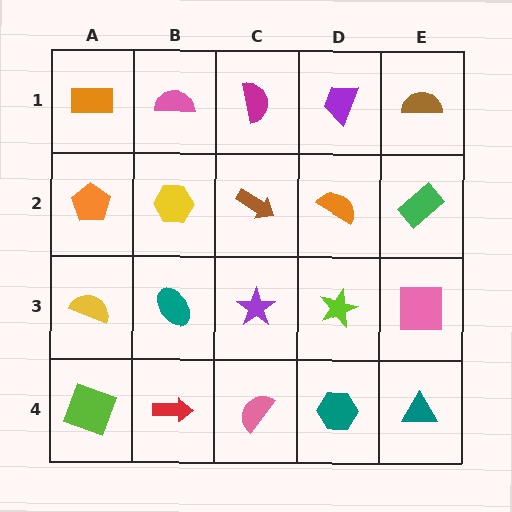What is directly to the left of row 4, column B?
A lime square.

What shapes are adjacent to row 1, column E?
A green rectangle (row 2, column E), a purple trapezoid (row 1, column D).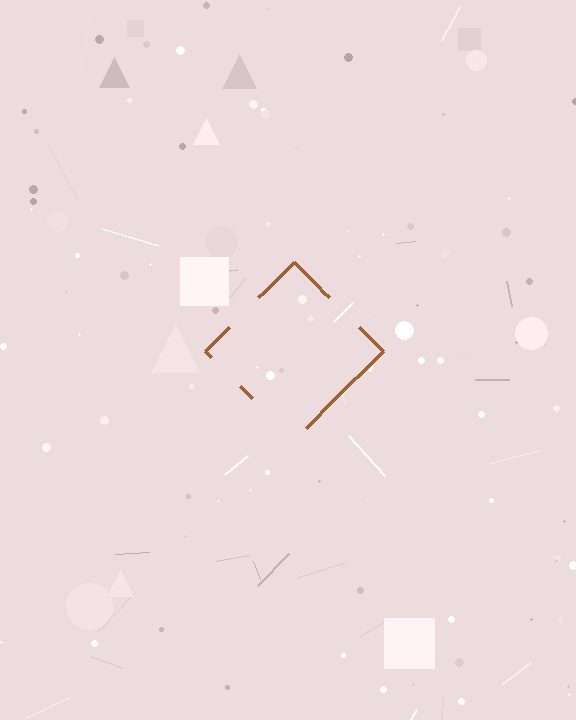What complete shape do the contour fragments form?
The contour fragments form a diamond.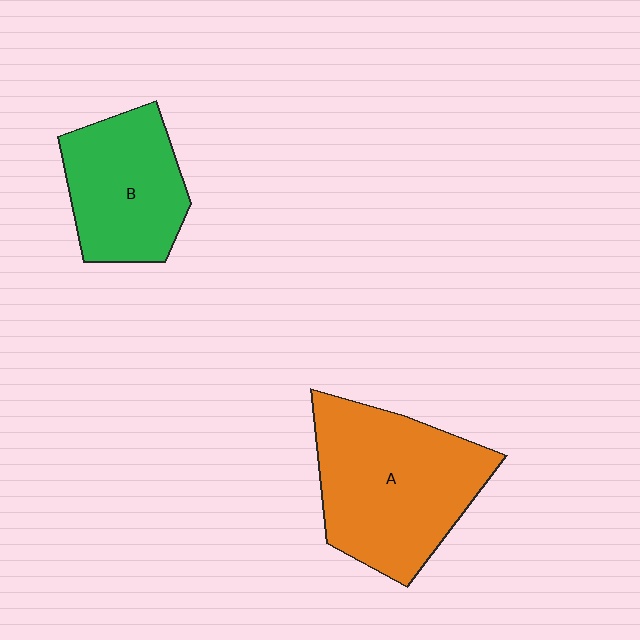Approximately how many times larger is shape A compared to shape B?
Approximately 1.4 times.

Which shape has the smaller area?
Shape B (green).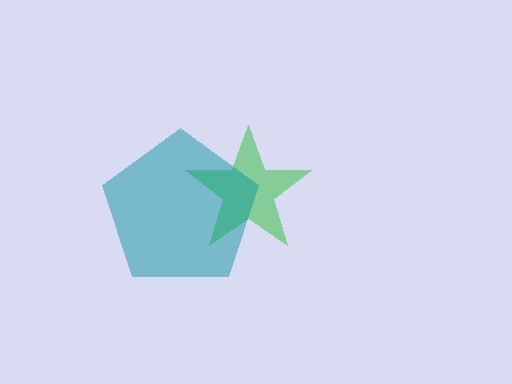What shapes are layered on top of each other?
The layered shapes are: a green star, a teal pentagon.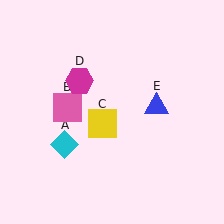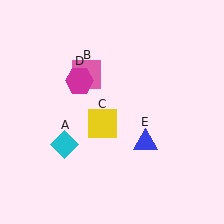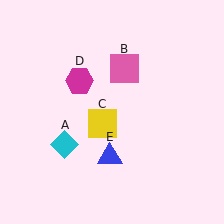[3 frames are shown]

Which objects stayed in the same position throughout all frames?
Cyan diamond (object A) and yellow square (object C) and magenta hexagon (object D) remained stationary.